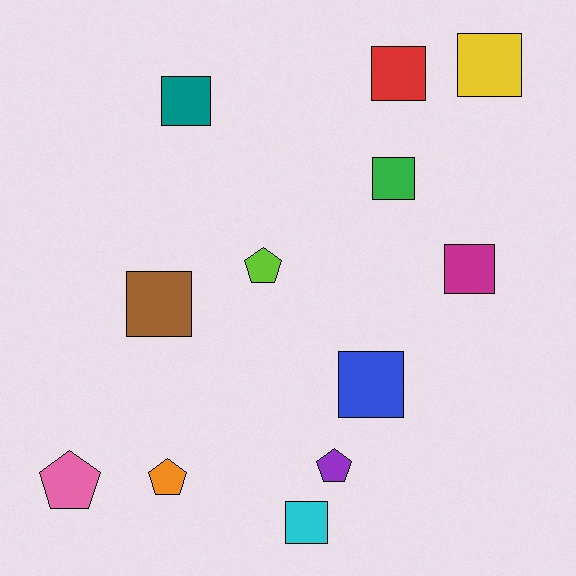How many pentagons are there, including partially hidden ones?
There are 4 pentagons.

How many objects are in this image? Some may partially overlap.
There are 12 objects.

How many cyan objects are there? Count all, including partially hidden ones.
There is 1 cyan object.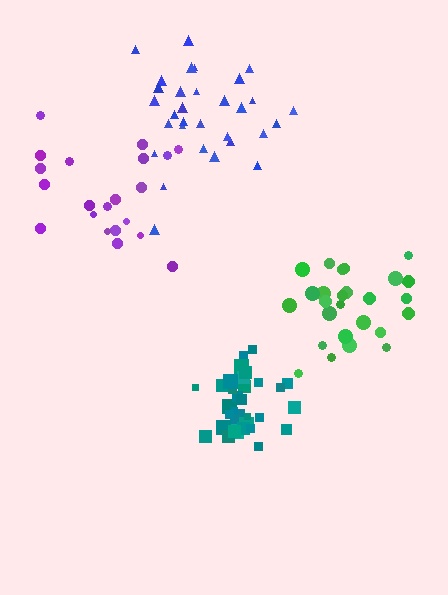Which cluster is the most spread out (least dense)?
Purple.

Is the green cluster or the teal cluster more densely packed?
Teal.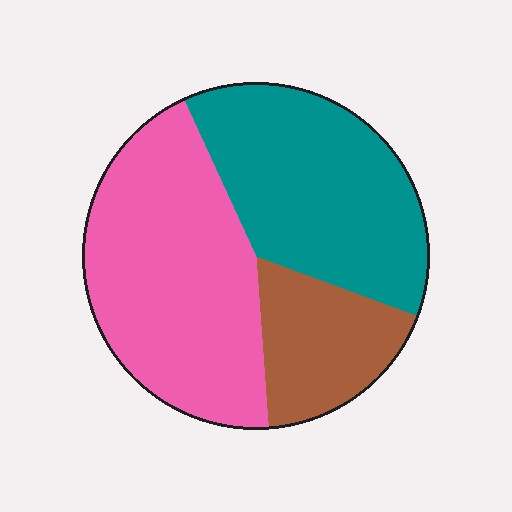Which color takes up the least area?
Brown, at roughly 20%.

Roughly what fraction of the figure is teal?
Teal covers 38% of the figure.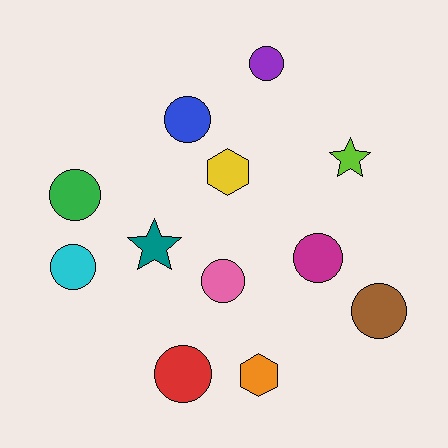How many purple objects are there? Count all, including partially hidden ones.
There is 1 purple object.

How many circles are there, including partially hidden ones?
There are 8 circles.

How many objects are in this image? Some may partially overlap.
There are 12 objects.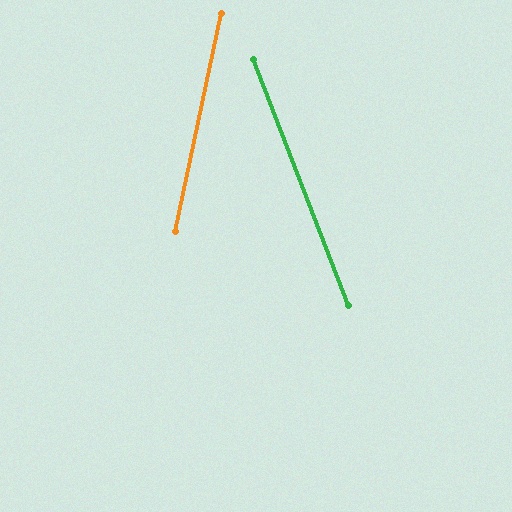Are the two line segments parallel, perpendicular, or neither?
Neither parallel nor perpendicular — they differ by about 33°.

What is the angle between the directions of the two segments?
Approximately 33 degrees.